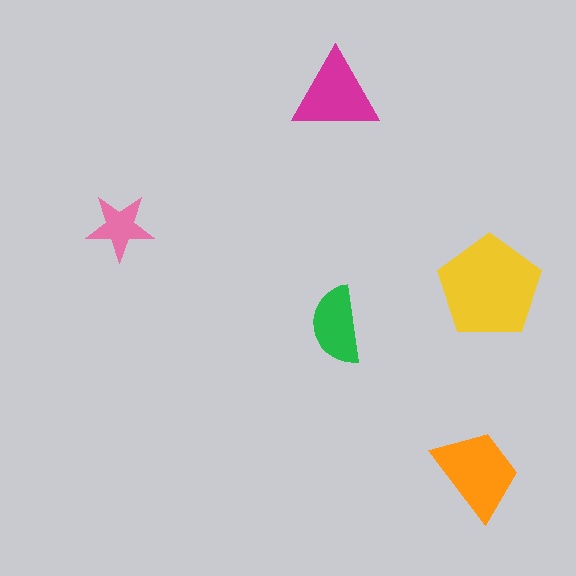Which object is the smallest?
The pink star.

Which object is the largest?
The yellow pentagon.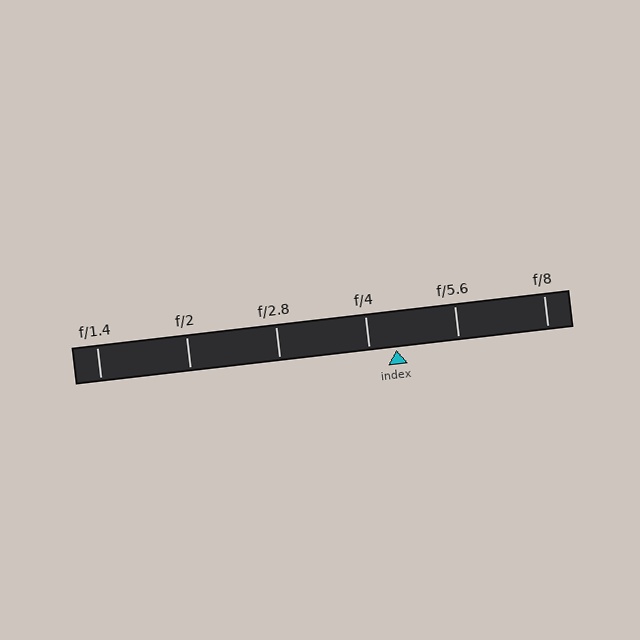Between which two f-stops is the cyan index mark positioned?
The index mark is between f/4 and f/5.6.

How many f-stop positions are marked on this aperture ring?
There are 6 f-stop positions marked.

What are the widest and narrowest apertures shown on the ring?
The widest aperture shown is f/1.4 and the narrowest is f/8.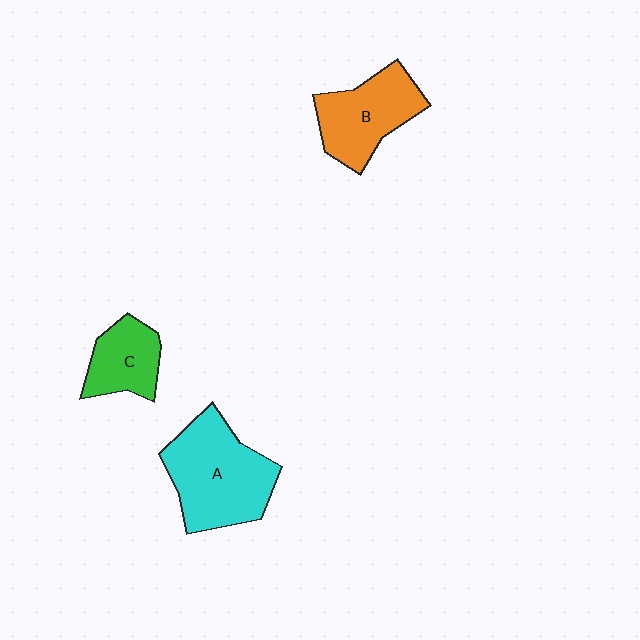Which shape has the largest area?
Shape A (cyan).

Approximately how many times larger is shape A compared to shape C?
Approximately 1.9 times.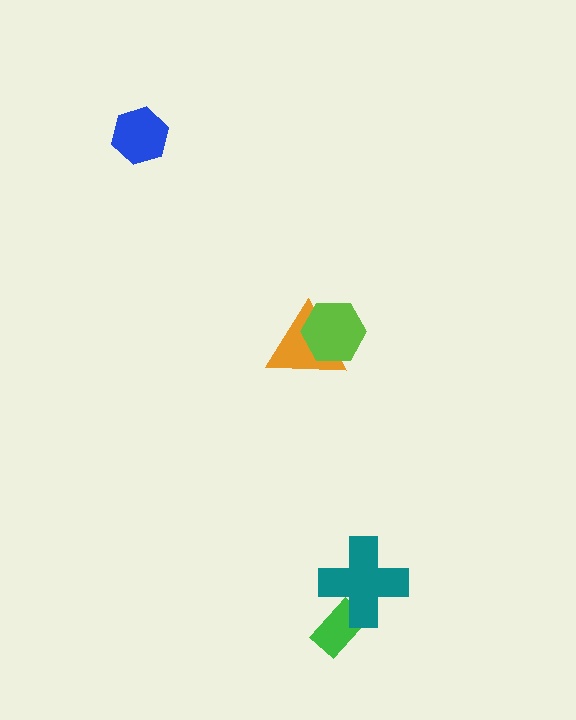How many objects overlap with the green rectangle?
1 object overlaps with the green rectangle.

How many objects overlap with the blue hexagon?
0 objects overlap with the blue hexagon.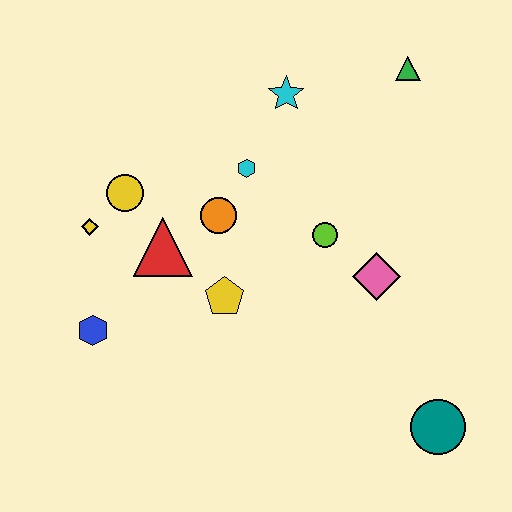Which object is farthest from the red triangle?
The teal circle is farthest from the red triangle.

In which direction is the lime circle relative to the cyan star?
The lime circle is below the cyan star.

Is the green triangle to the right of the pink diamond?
Yes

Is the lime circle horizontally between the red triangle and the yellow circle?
No